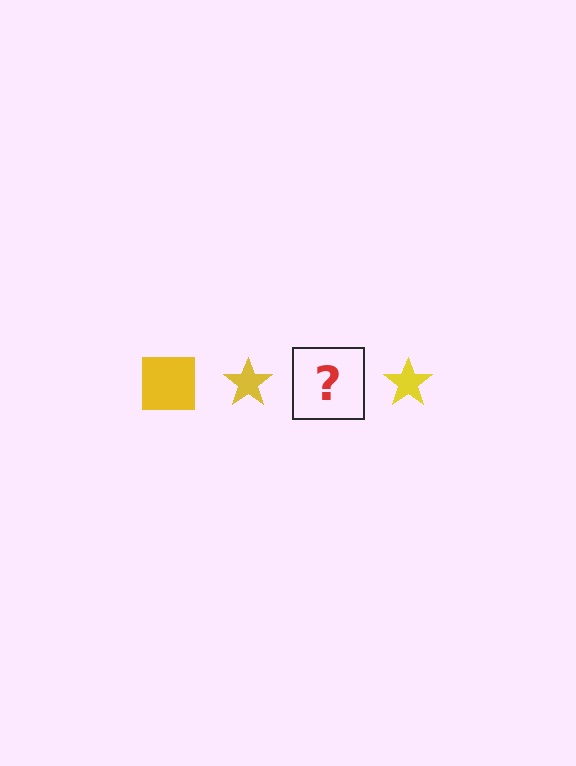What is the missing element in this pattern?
The missing element is a yellow square.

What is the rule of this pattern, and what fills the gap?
The rule is that the pattern cycles through square, star shapes in yellow. The gap should be filled with a yellow square.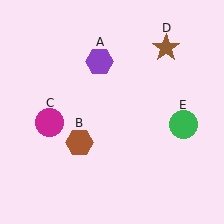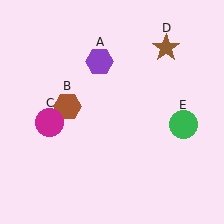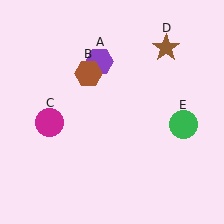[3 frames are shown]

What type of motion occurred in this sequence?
The brown hexagon (object B) rotated clockwise around the center of the scene.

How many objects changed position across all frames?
1 object changed position: brown hexagon (object B).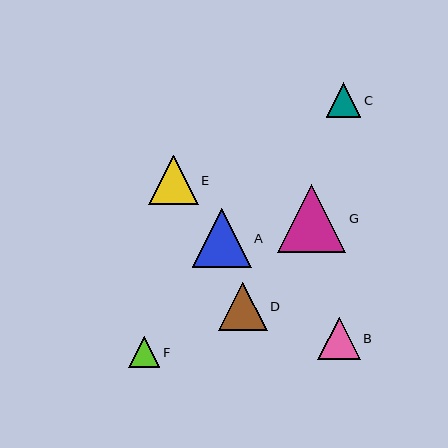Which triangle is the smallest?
Triangle F is the smallest with a size of approximately 31 pixels.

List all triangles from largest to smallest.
From largest to smallest: G, A, E, D, B, C, F.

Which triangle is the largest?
Triangle G is the largest with a size of approximately 68 pixels.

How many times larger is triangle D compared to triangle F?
Triangle D is approximately 1.6 times the size of triangle F.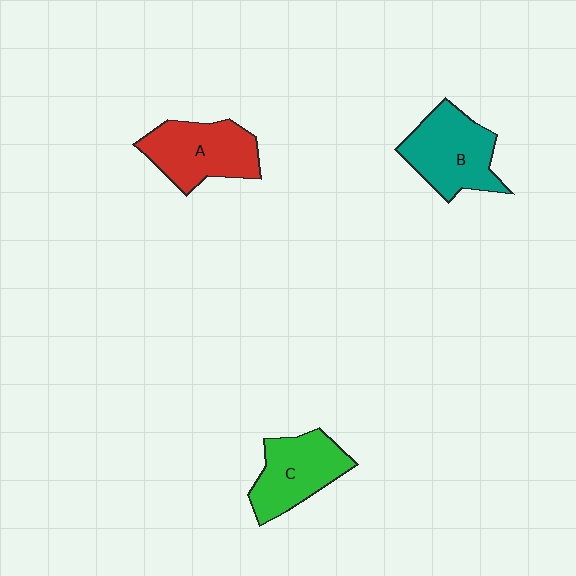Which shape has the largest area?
Shape B (teal).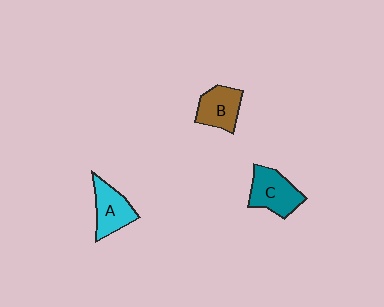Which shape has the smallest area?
Shape B (brown).